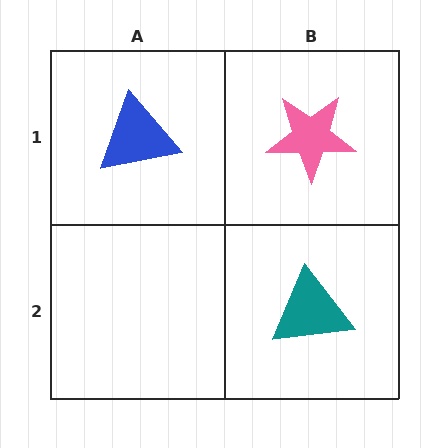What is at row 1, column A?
A blue triangle.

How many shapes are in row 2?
1 shape.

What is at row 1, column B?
A pink star.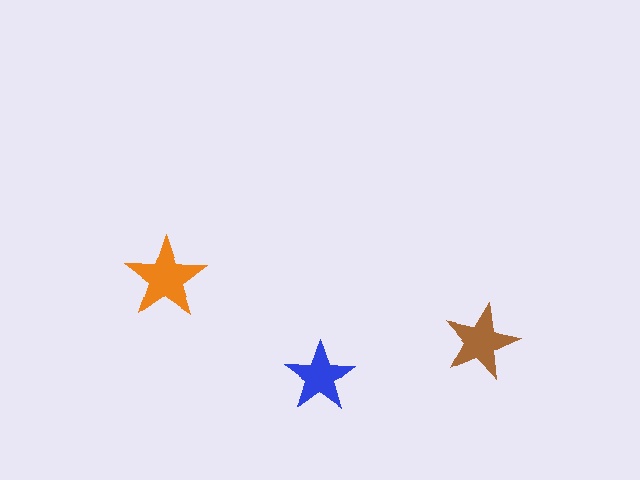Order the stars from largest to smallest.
the orange one, the brown one, the blue one.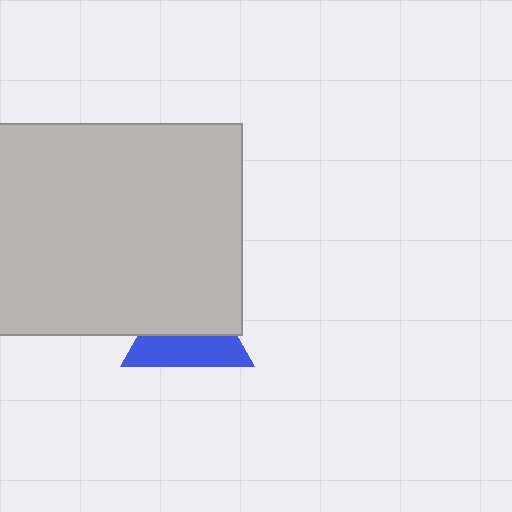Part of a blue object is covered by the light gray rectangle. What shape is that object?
It is a triangle.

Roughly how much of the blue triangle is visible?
About half of it is visible (roughly 47%).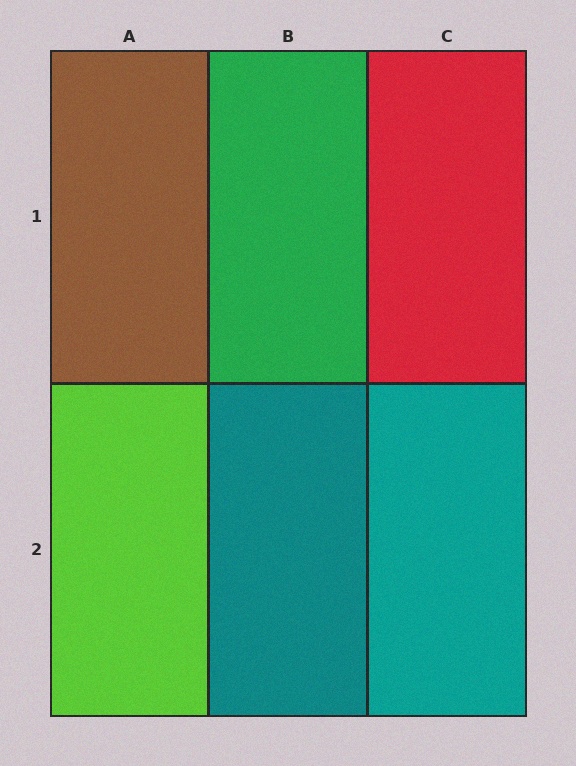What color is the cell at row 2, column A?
Lime.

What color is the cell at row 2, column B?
Teal.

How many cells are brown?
1 cell is brown.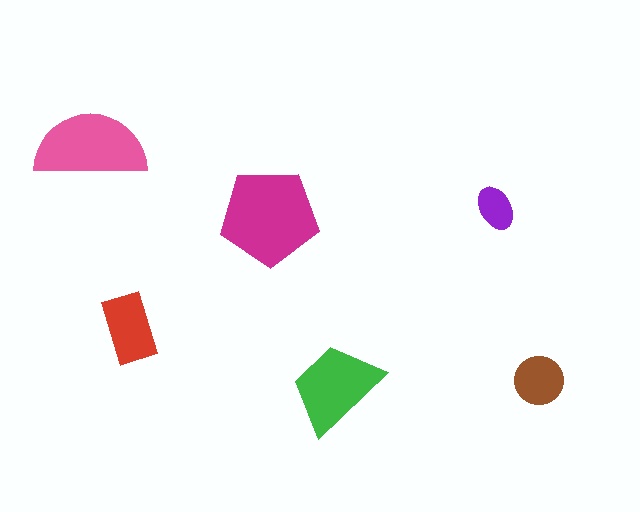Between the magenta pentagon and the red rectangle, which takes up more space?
The magenta pentagon.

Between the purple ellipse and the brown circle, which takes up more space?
The brown circle.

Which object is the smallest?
The purple ellipse.